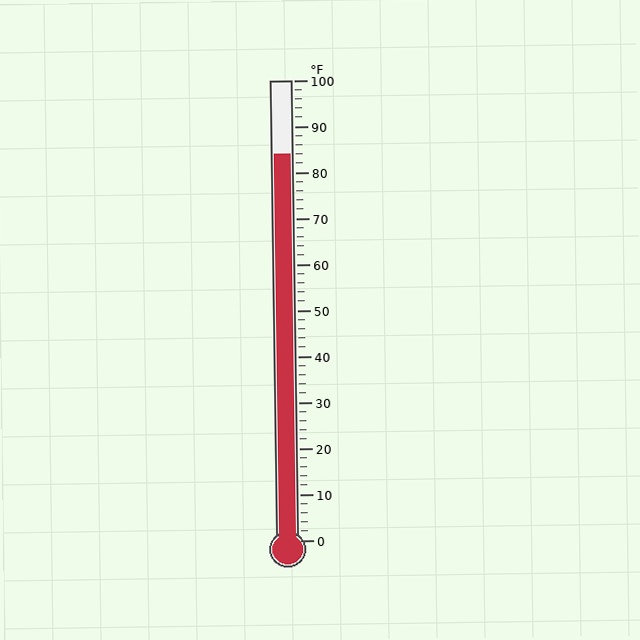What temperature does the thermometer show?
The thermometer shows approximately 84°F.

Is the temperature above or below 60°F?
The temperature is above 60°F.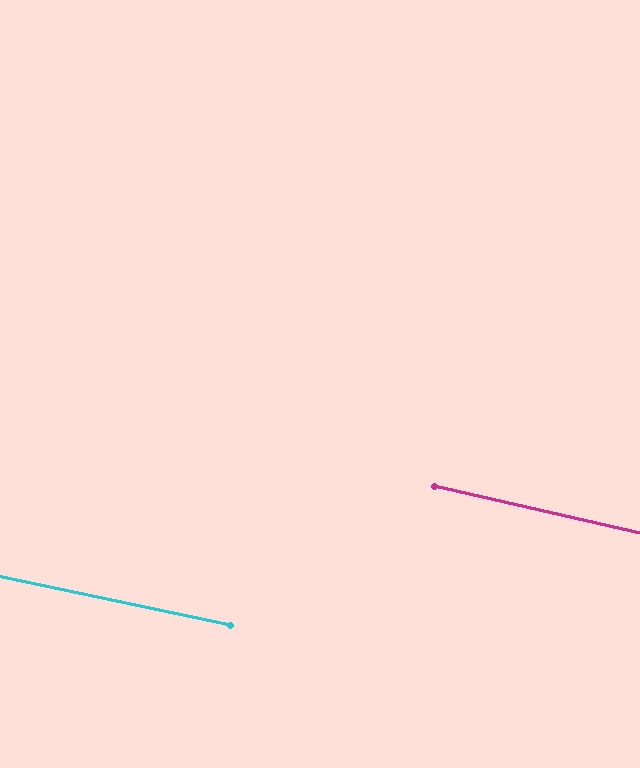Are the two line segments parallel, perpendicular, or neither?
Parallel — their directions differ by only 0.9°.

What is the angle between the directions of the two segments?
Approximately 1 degree.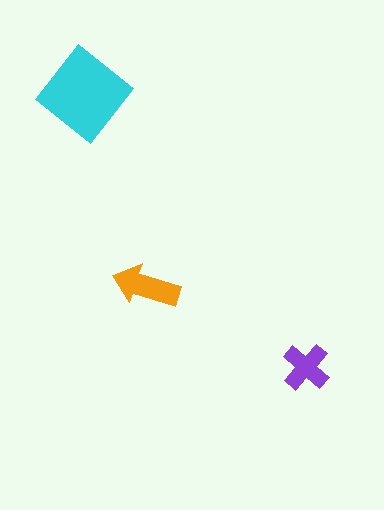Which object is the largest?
The cyan diamond.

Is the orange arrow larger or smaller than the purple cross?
Larger.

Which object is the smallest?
The purple cross.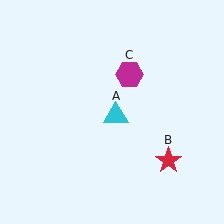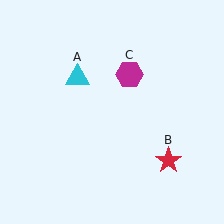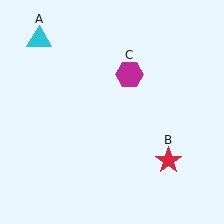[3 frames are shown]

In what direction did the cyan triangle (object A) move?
The cyan triangle (object A) moved up and to the left.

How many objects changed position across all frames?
1 object changed position: cyan triangle (object A).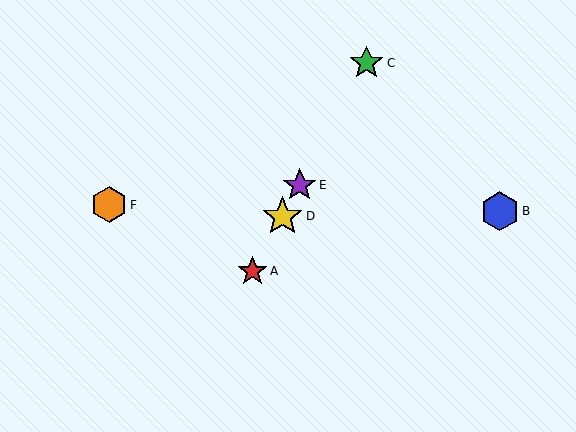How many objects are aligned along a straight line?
4 objects (A, C, D, E) are aligned along a straight line.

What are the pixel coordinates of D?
Object D is at (283, 216).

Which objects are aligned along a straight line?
Objects A, C, D, E are aligned along a straight line.